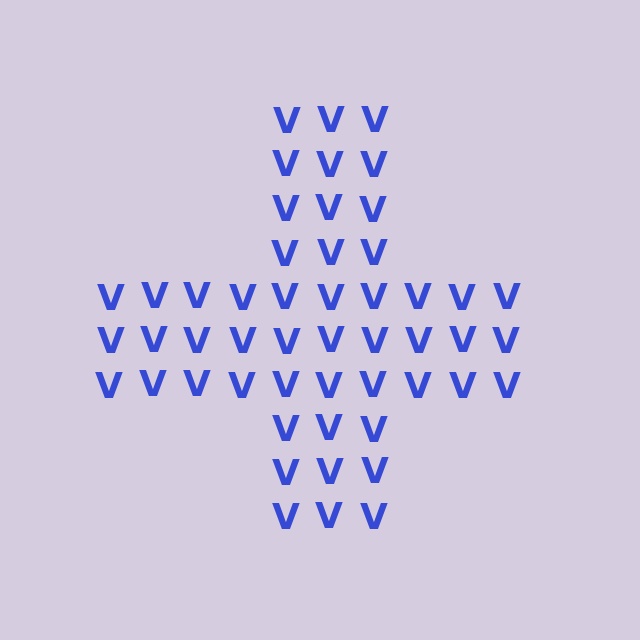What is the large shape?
The large shape is a cross.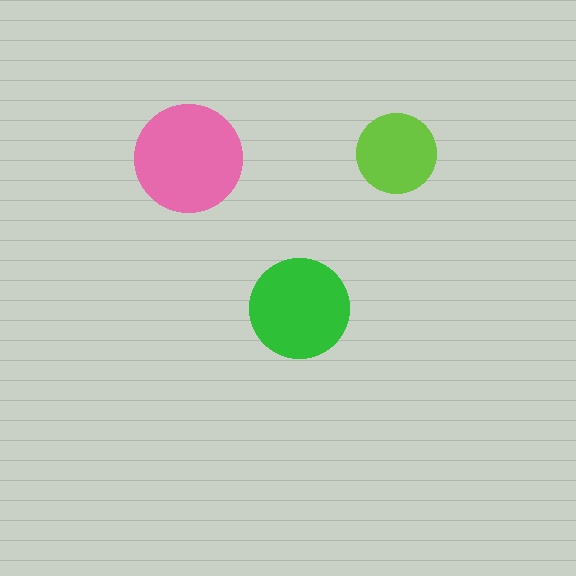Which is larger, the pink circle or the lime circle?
The pink one.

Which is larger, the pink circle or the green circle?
The pink one.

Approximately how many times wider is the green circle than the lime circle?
About 1.5 times wider.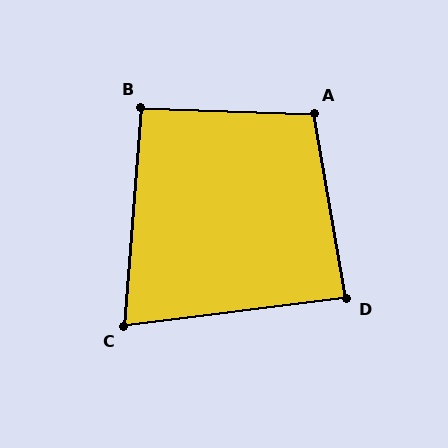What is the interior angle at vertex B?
Approximately 93 degrees (approximately right).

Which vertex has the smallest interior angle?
C, at approximately 78 degrees.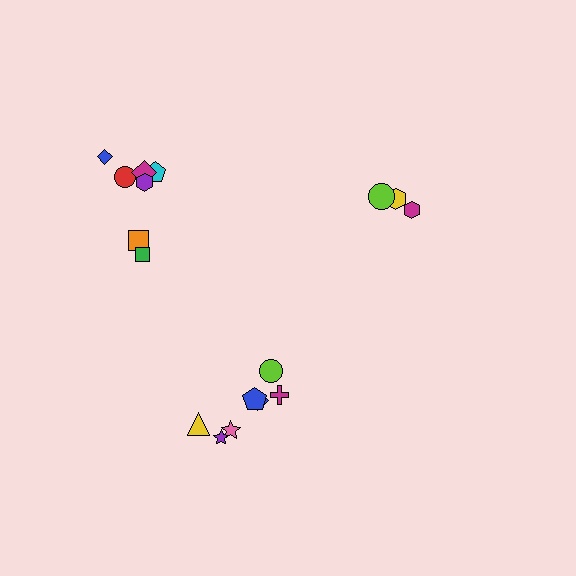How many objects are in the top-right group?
There are 3 objects.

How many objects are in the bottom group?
There are 7 objects.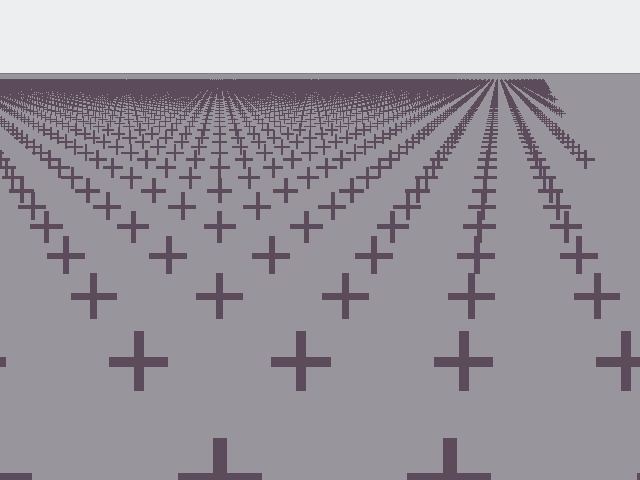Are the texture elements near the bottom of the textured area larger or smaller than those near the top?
Larger. Near the bottom, elements are closer to the viewer and appear at a bigger on-screen size.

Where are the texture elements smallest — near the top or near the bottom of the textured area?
Near the top.